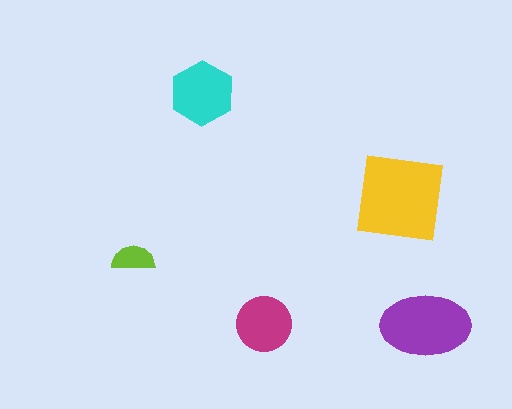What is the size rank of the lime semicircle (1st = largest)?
5th.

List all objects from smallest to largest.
The lime semicircle, the magenta circle, the cyan hexagon, the purple ellipse, the yellow square.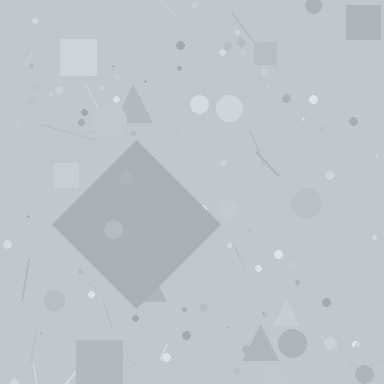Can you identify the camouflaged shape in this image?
The camouflaged shape is a diamond.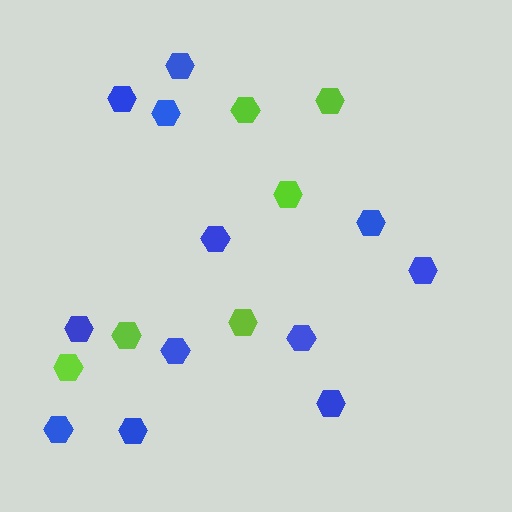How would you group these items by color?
There are 2 groups: one group of lime hexagons (6) and one group of blue hexagons (12).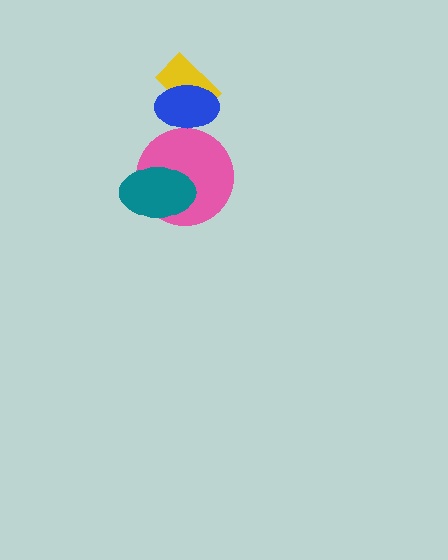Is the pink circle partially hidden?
Yes, it is partially covered by another shape.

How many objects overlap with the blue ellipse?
2 objects overlap with the blue ellipse.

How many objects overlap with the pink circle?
2 objects overlap with the pink circle.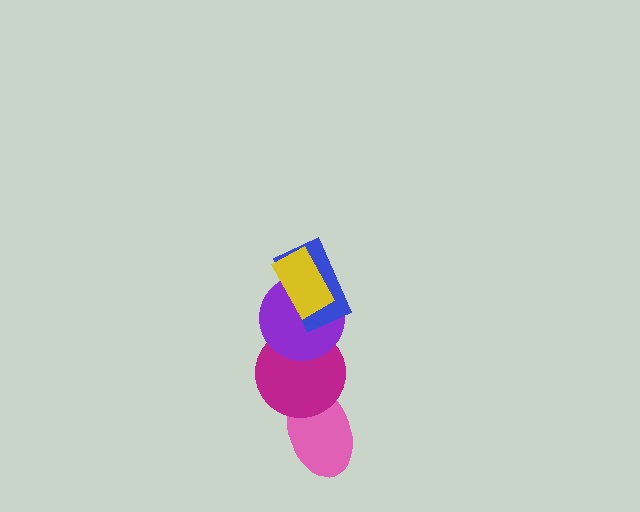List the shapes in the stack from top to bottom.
From top to bottom: the yellow rectangle, the blue rectangle, the purple circle, the magenta circle, the pink ellipse.